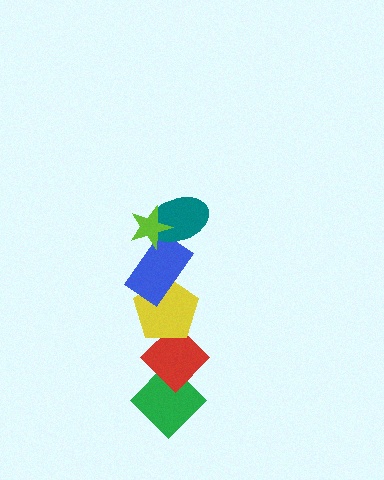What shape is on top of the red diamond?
The yellow pentagon is on top of the red diamond.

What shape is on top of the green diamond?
The red diamond is on top of the green diamond.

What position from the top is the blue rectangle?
The blue rectangle is 3rd from the top.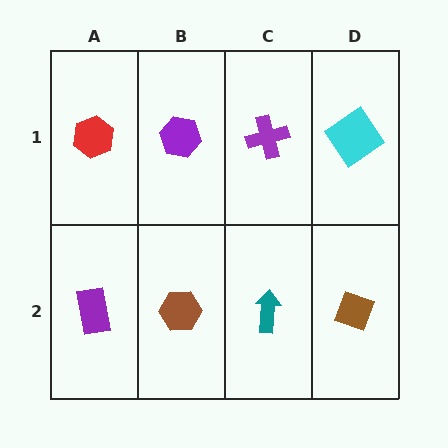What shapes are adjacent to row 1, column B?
A brown hexagon (row 2, column B), a red hexagon (row 1, column A), a purple cross (row 1, column C).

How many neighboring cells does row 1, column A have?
2.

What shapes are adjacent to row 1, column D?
A brown diamond (row 2, column D), a purple cross (row 1, column C).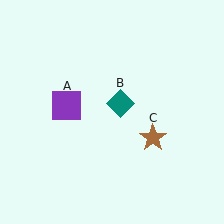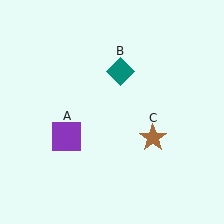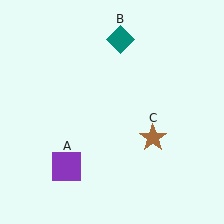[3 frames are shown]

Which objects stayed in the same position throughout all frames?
Brown star (object C) remained stationary.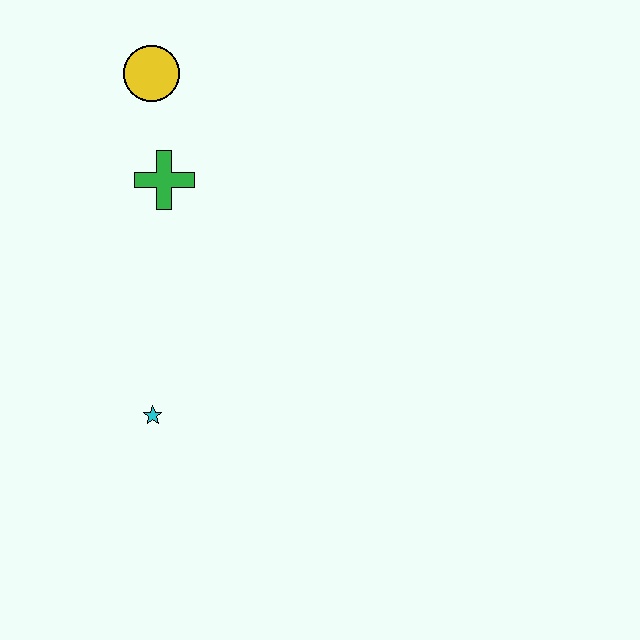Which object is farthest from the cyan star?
The yellow circle is farthest from the cyan star.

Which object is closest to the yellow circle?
The green cross is closest to the yellow circle.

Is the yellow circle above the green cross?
Yes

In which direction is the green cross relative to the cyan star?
The green cross is above the cyan star.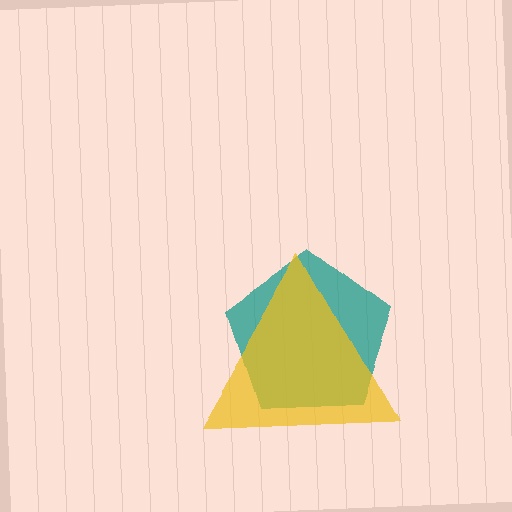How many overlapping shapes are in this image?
There are 2 overlapping shapes in the image.